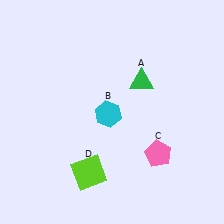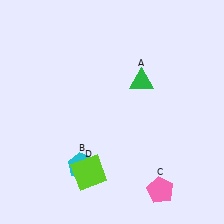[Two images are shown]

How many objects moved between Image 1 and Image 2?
2 objects moved between the two images.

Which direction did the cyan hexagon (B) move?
The cyan hexagon (B) moved down.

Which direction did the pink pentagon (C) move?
The pink pentagon (C) moved down.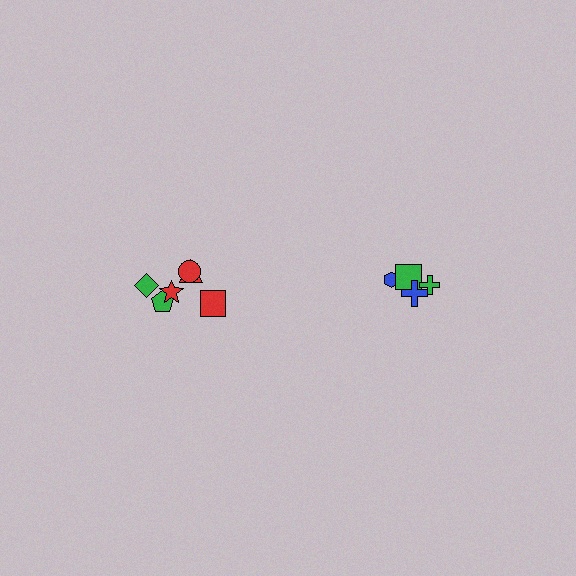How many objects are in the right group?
There are 4 objects.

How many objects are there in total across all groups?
There are 10 objects.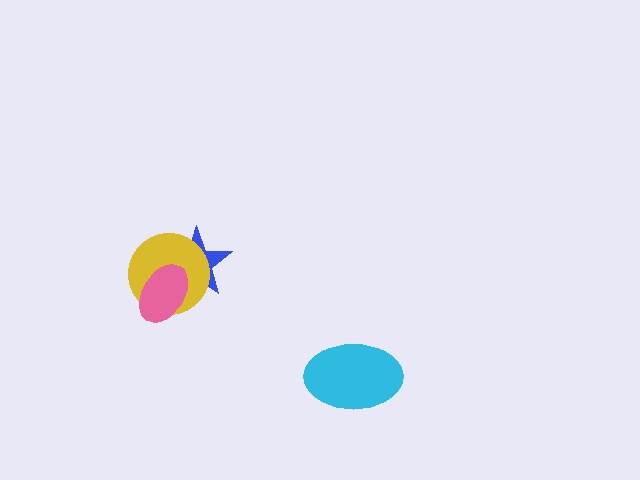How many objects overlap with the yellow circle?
2 objects overlap with the yellow circle.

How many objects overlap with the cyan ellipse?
0 objects overlap with the cyan ellipse.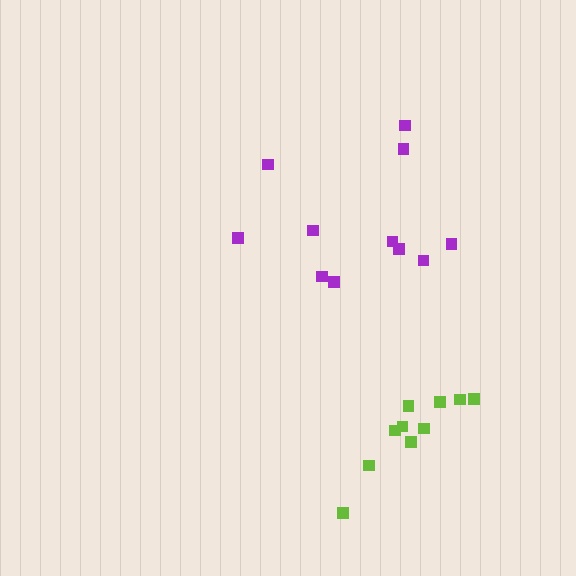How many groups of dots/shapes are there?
There are 2 groups.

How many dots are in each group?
Group 1: 11 dots, Group 2: 10 dots (21 total).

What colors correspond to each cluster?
The clusters are colored: purple, lime.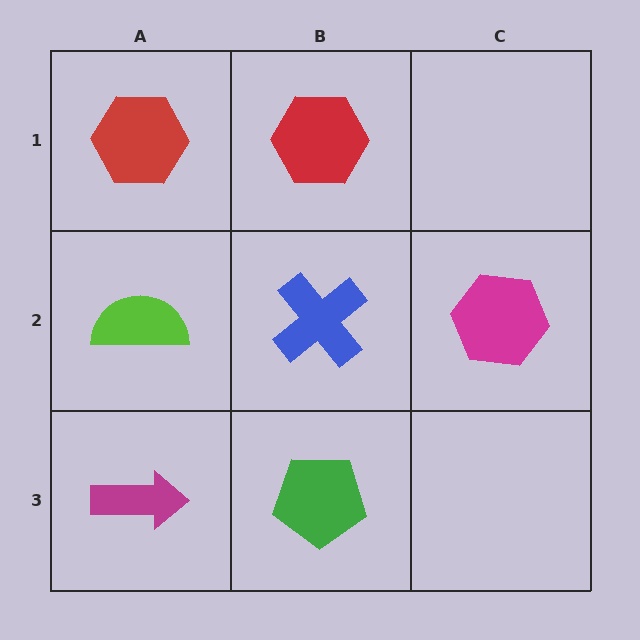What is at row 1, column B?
A red hexagon.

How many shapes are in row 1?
2 shapes.